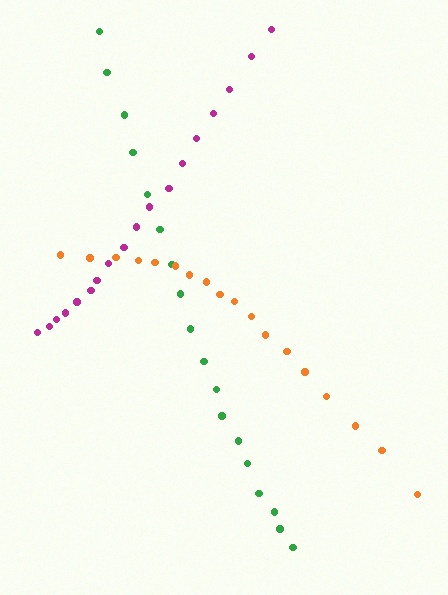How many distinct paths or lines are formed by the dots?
There are 3 distinct paths.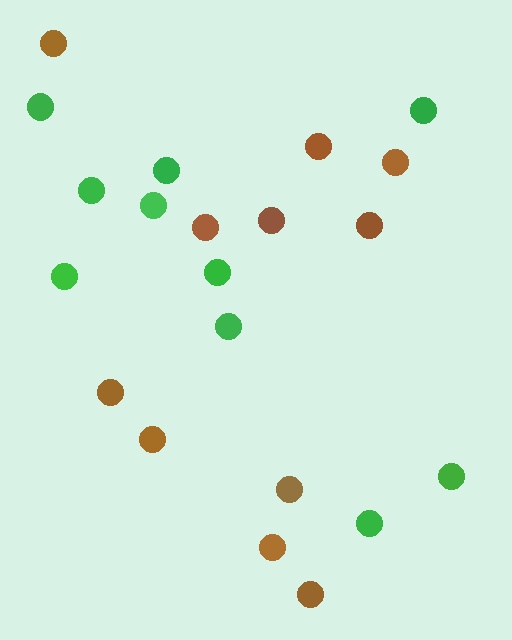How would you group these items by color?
There are 2 groups: one group of green circles (10) and one group of brown circles (11).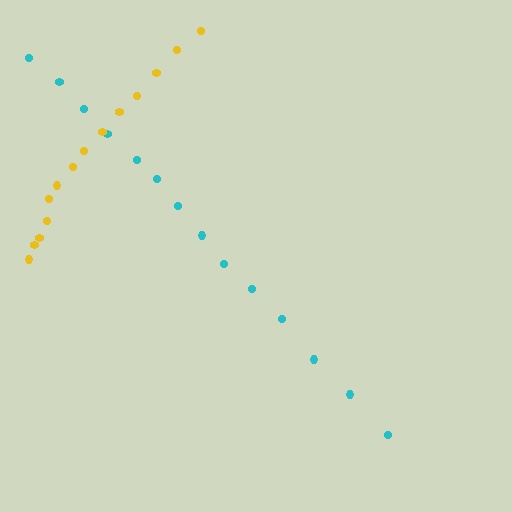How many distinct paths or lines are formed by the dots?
There are 2 distinct paths.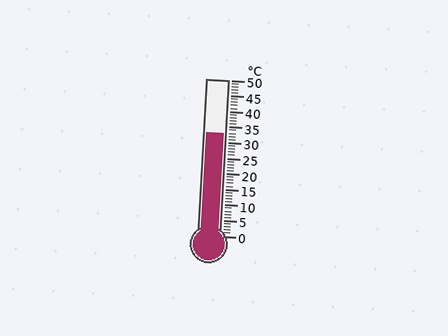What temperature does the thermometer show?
The thermometer shows approximately 33°C.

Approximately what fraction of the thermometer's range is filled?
The thermometer is filled to approximately 65% of its range.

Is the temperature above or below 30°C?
The temperature is above 30°C.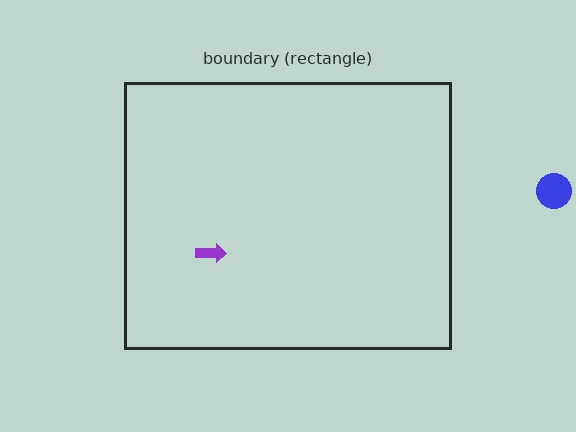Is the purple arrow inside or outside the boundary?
Inside.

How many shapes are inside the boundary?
1 inside, 1 outside.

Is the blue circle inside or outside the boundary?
Outside.